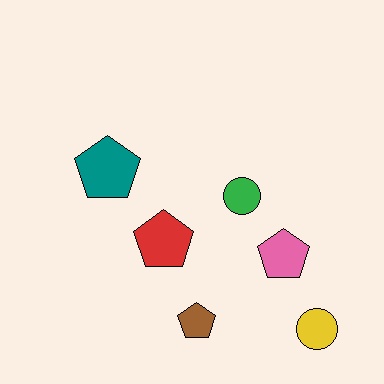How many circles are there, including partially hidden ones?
There are 2 circles.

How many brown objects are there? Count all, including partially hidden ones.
There is 1 brown object.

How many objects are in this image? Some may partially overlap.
There are 6 objects.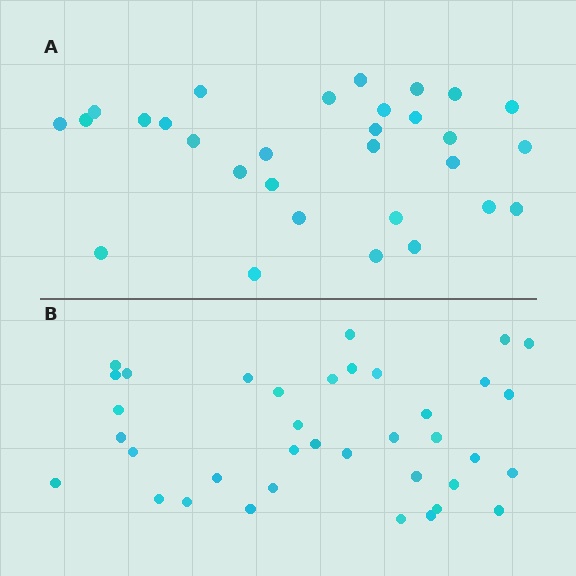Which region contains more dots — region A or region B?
Region B (the bottom region) has more dots.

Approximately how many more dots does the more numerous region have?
Region B has roughly 8 or so more dots than region A.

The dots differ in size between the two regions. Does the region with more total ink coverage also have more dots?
No. Region A has more total ink coverage because its dots are larger, but region B actually contains more individual dots. Total area can be misleading — the number of items is what matters here.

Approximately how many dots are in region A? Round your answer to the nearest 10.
About 30 dots.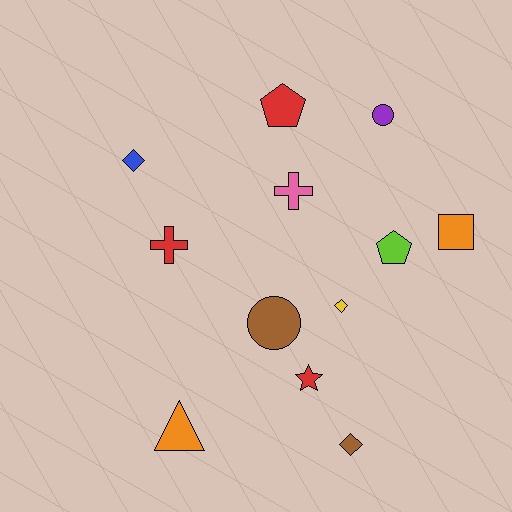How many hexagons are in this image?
There are no hexagons.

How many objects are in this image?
There are 12 objects.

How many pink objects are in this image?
There is 1 pink object.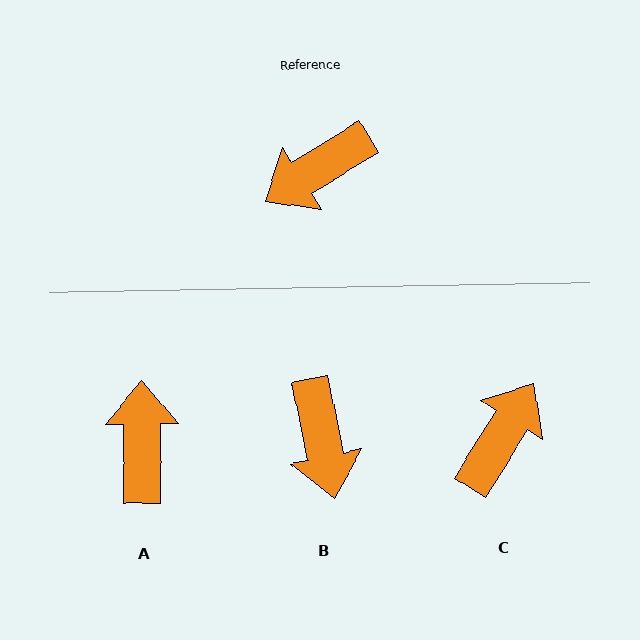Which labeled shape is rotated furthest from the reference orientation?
C, about 154 degrees away.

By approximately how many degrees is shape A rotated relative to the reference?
Approximately 122 degrees clockwise.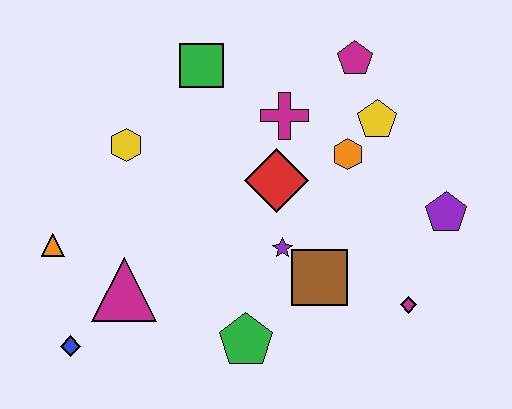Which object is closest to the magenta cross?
The red diamond is closest to the magenta cross.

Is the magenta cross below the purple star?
No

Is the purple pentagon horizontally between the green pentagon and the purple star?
No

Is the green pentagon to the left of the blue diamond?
No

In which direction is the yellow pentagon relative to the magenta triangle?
The yellow pentagon is to the right of the magenta triangle.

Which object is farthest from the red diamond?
The blue diamond is farthest from the red diamond.